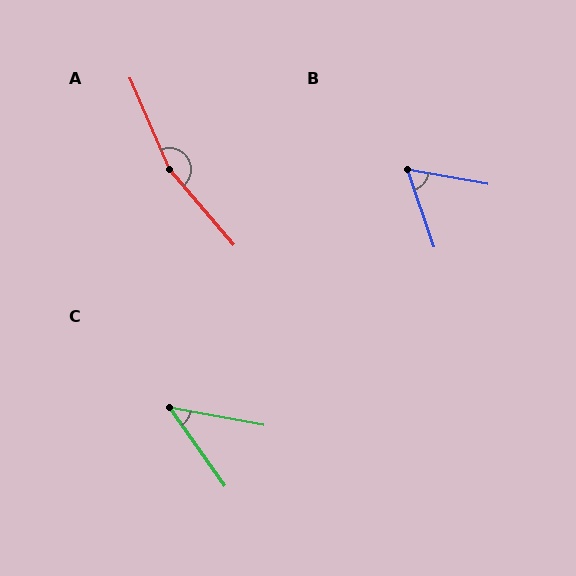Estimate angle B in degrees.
Approximately 61 degrees.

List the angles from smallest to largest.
C (44°), B (61°), A (163°).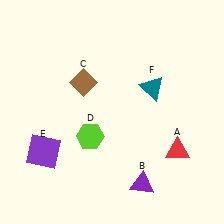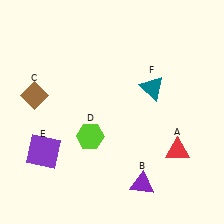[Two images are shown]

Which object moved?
The brown diamond (C) moved left.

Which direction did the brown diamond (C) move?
The brown diamond (C) moved left.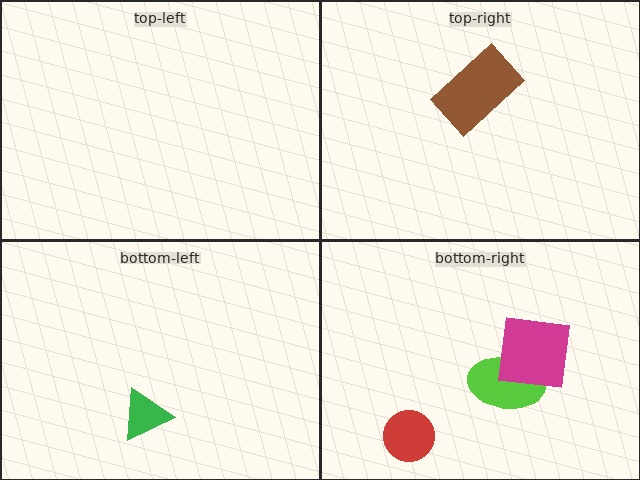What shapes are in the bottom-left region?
The green triangle.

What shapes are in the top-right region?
The brown rectangle.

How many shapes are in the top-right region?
1.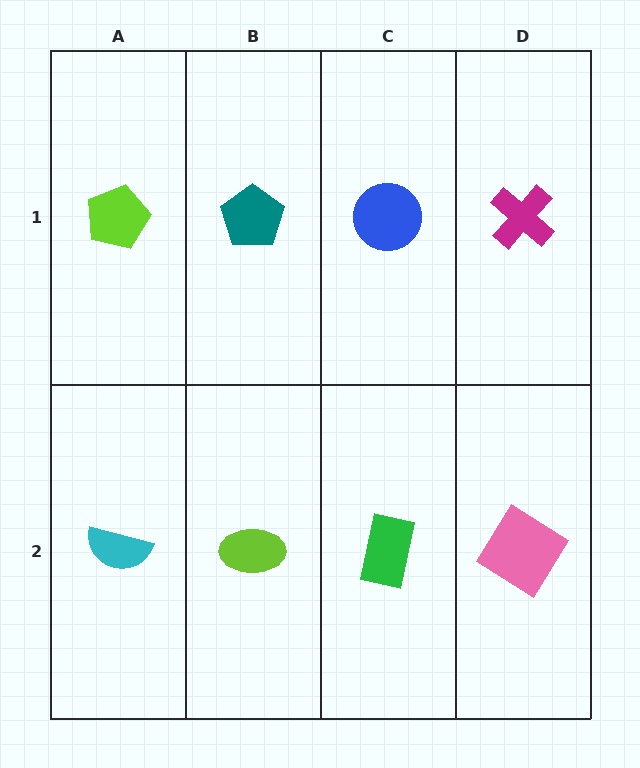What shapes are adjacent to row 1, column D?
A pink diamond (row 2, column D), a blue circle (row 1, column C).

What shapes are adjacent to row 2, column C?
A blue circle (row 1, column C), a lime ellipse (row 2, column B), a pink diamond (row 2, column D).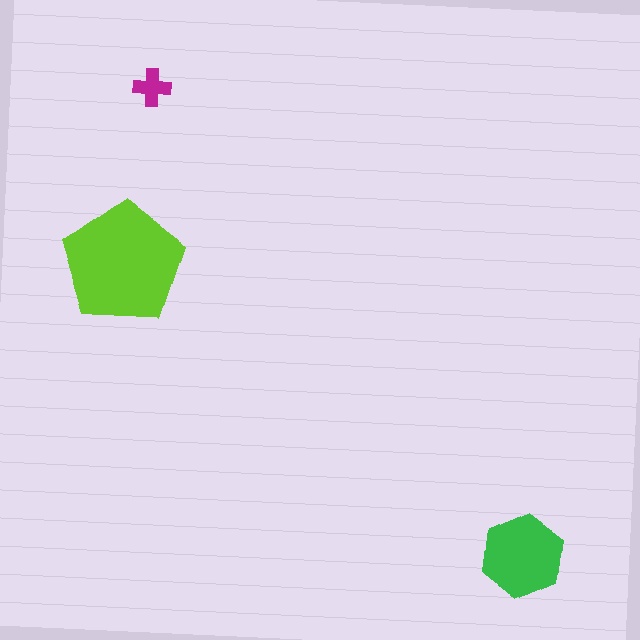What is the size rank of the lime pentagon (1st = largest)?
1st.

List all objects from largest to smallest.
The lime pentagon, the green hexagon, the magenta cross.